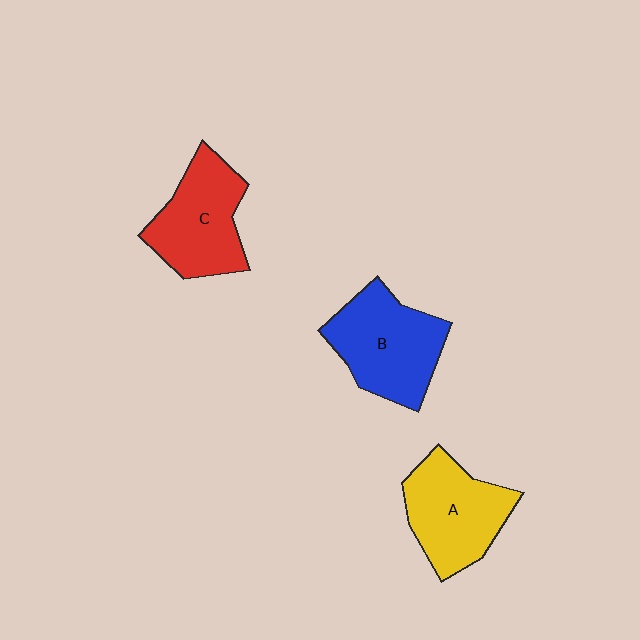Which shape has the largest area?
Shape B (blue).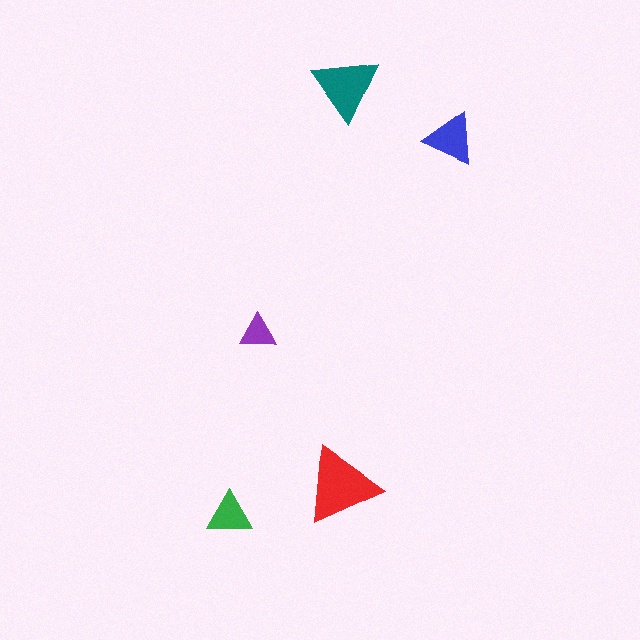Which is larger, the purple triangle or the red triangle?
The red one.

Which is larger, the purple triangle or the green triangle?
The green one.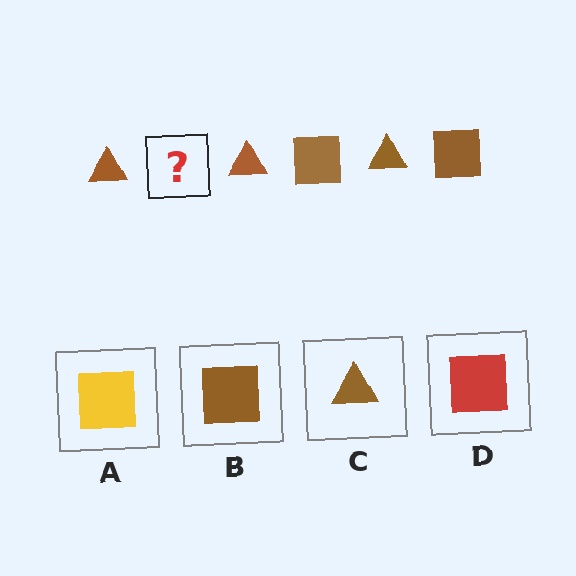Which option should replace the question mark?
Option B.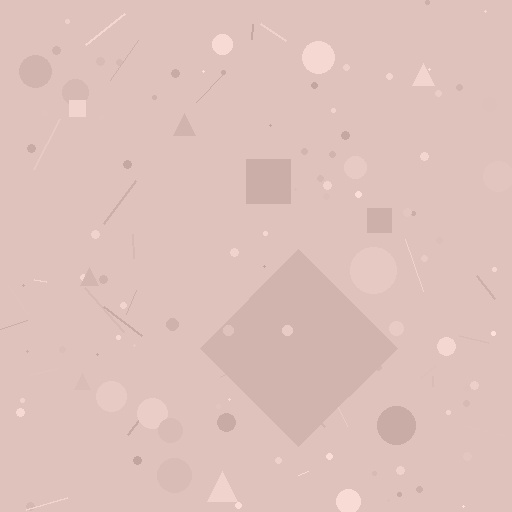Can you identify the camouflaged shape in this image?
The camouflaged shape is a diamond.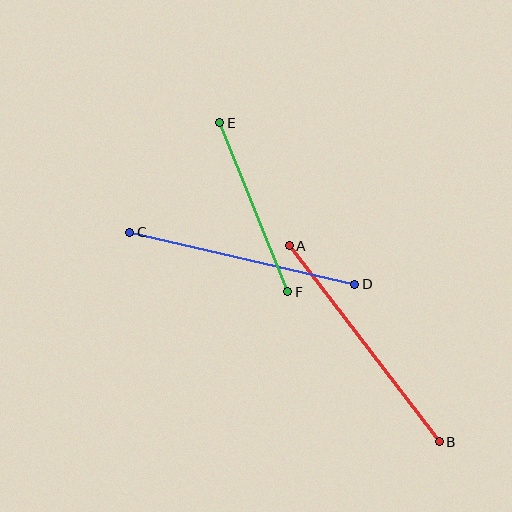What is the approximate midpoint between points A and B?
The midpoint is at approximately (364, 344) pixels.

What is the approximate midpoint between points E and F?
The midpoint is at approximately (254, 207) pixels.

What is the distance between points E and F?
The distance is approximately 182 pixels.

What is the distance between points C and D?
The distance is approximately 231 pixels.